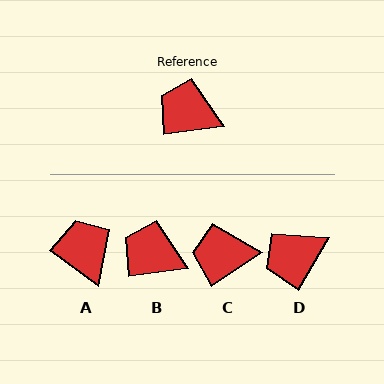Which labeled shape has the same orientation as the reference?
B.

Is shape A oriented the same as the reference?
No, it is off by about 45 degrees.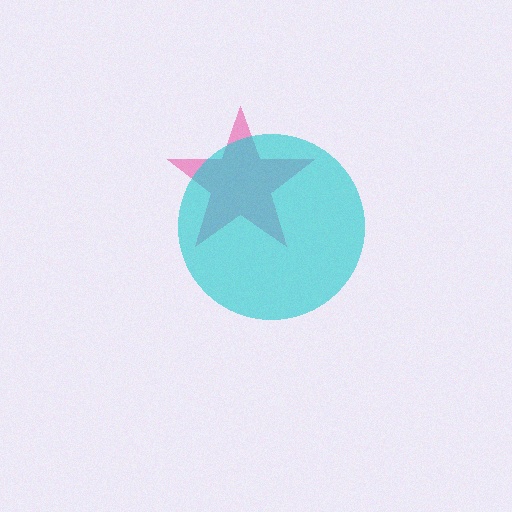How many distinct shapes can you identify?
There are 2 distinct shapes: a pink star, a cyan circle.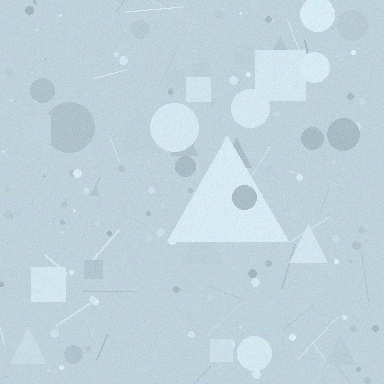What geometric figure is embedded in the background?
A triangle is embedded in the background.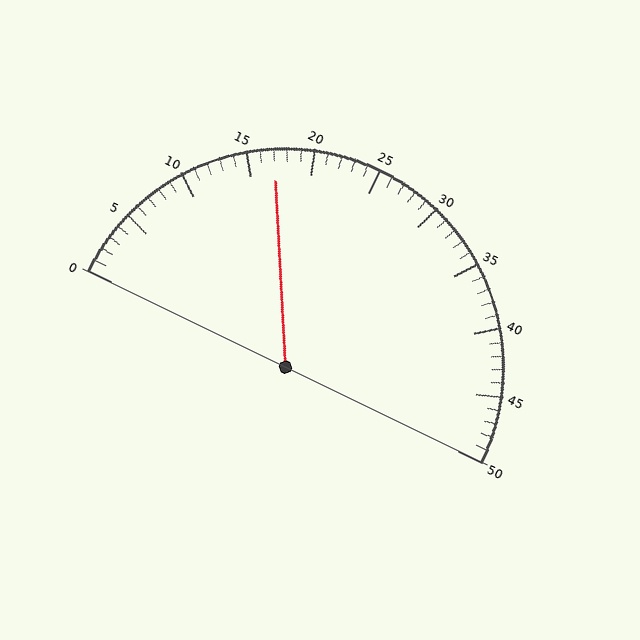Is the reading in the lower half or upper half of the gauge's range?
The reading is in the lower half of the range (0 to 50).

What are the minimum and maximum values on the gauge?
The gauge ranges from 0 to 50.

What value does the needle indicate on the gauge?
The needle indicates approximately 17.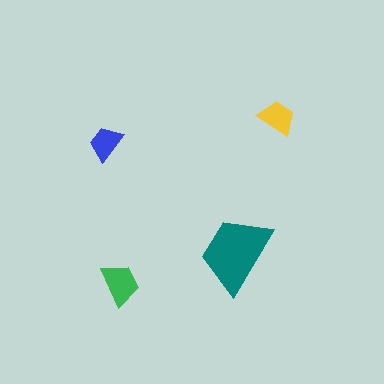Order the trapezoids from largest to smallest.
the teal one, the green one, the yellow one, the blue one.